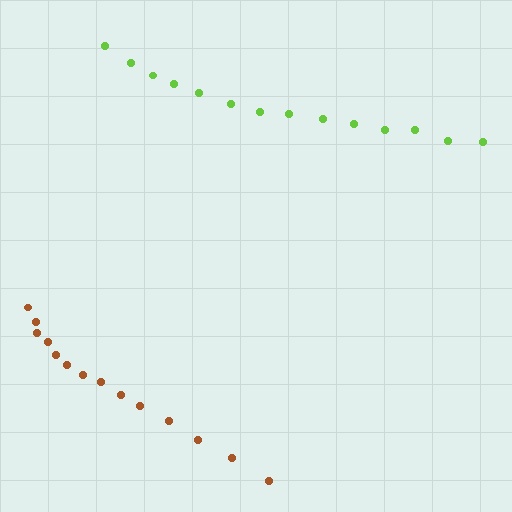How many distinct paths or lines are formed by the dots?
There are 2 distinct paths.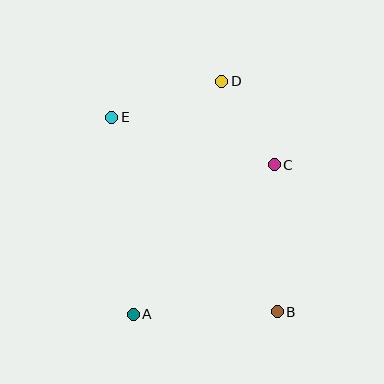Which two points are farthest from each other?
Points B and E are farthest from each other.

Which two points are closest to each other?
Points C and D are closest to each other.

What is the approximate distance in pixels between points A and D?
The distance between A and D is approximately 249 pixels.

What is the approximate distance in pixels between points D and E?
The distance between D and E is approximately 116 pixels.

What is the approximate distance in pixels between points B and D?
The distance between B and D is approximately 237 pixels.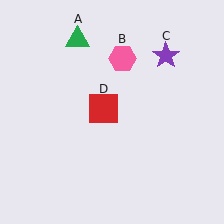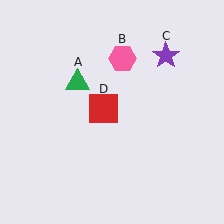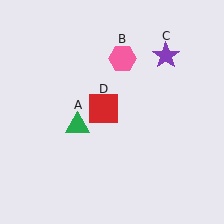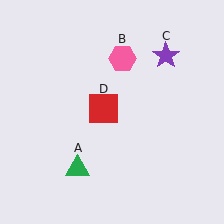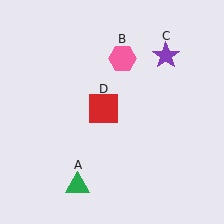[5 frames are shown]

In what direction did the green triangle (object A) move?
The green triangle (object A) moved down.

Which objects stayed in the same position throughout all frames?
Pink hexagon (object B) and purple star (object C) and red square (object D) remained stationary.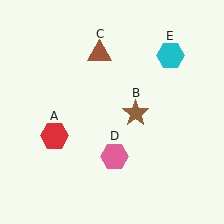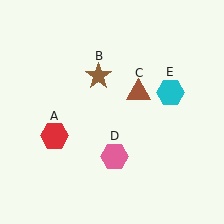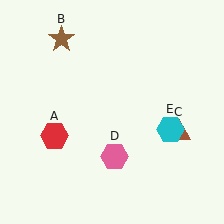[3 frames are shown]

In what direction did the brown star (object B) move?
The brown star (object B) moved up and to the left.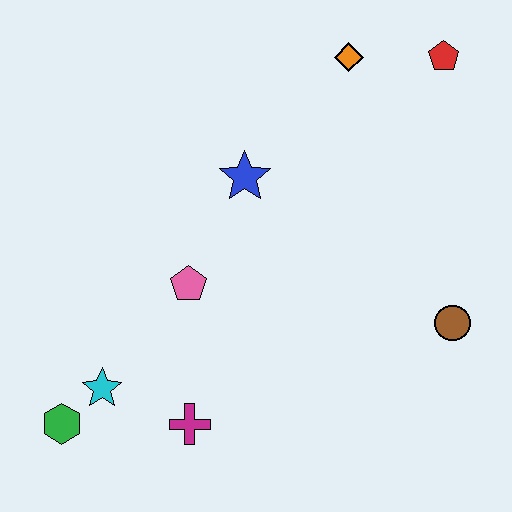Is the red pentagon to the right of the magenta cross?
Yes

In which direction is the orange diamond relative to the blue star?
The orange diamond is above the blue star.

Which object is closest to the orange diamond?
The red pentagon is closest to the orange diamond.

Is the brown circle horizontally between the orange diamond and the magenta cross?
No